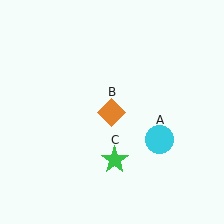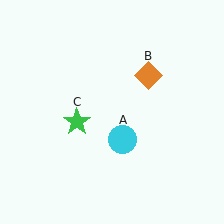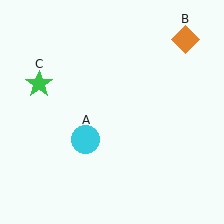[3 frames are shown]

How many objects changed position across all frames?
3 objects changed position: cyan circle (object A), orange diamond (object B), green star (object C).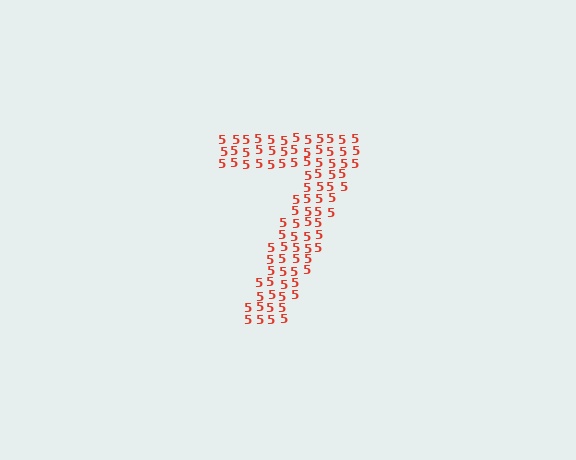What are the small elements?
The small elements are digit 5's.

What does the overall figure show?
The overall figure shows the digit 7.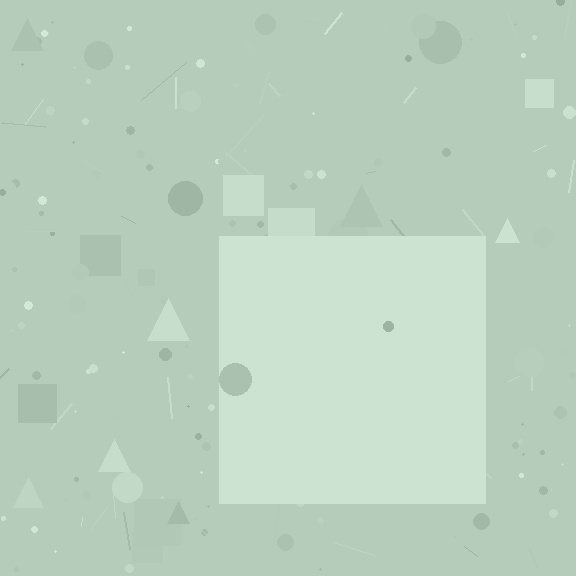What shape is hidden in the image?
A square is hidden in the image.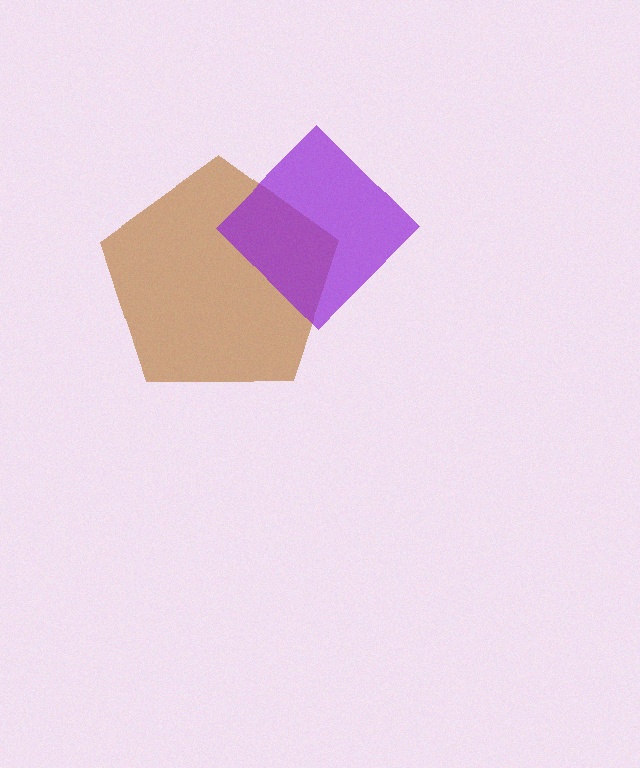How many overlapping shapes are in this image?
There are 2 overlapping shapes in the image.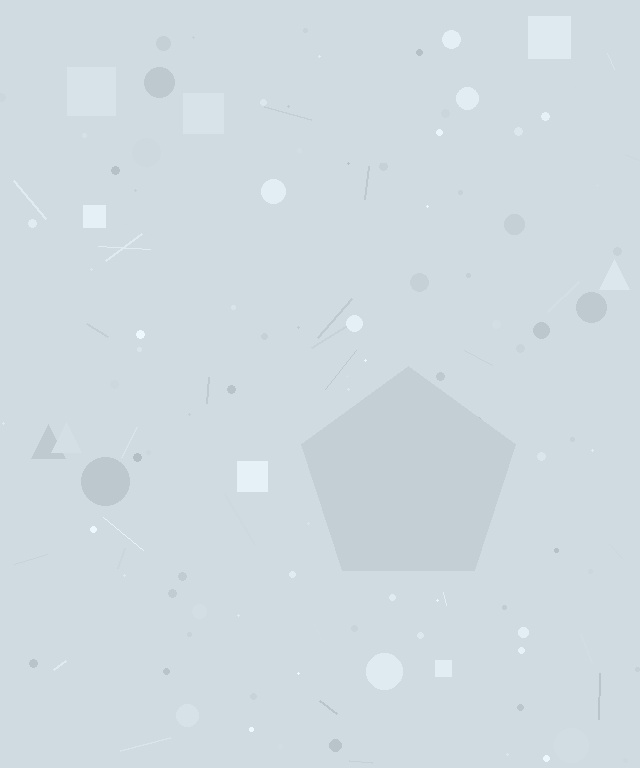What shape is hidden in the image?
A pentagon is hidden in the image.